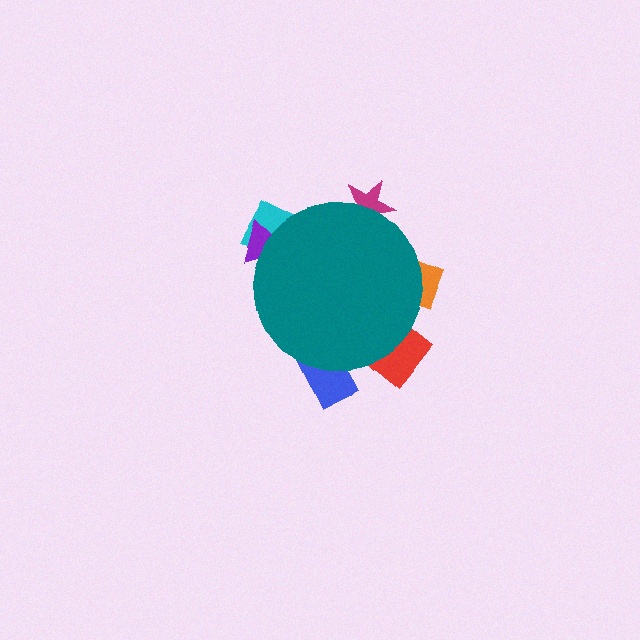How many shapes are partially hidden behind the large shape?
6 shapes are partially hidden.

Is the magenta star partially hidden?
Yes, the magenta star is partially hidden behind the teal circle.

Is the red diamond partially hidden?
Yes, the red diamond is partially hidden behind the teal circle.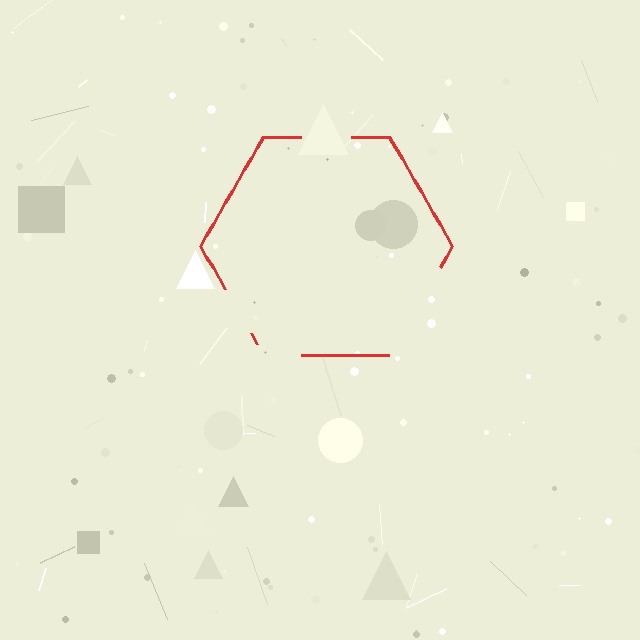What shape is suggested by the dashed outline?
The dashed outline suggests a hexagon.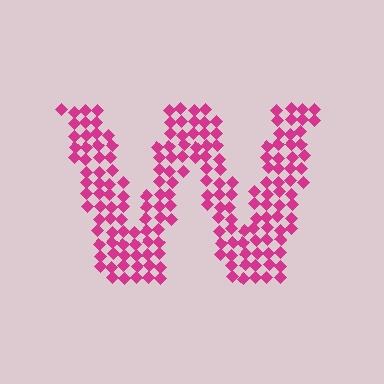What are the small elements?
The small elements are diamonds.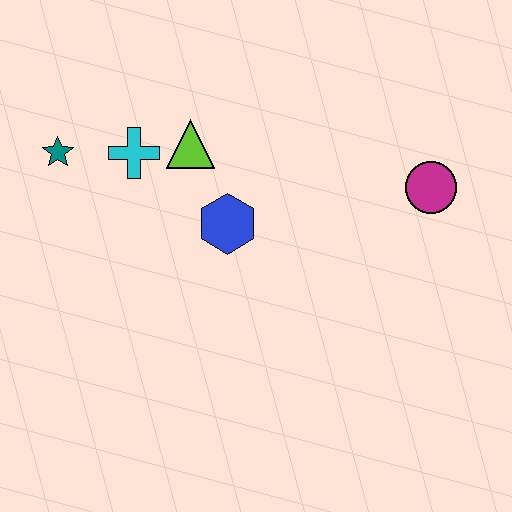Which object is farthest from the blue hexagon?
The magenta circle is farthest from the blue hexagon.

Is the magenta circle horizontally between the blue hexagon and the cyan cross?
No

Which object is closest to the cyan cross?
The lime triangle is closest to the cyan cross.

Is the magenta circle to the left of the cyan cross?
No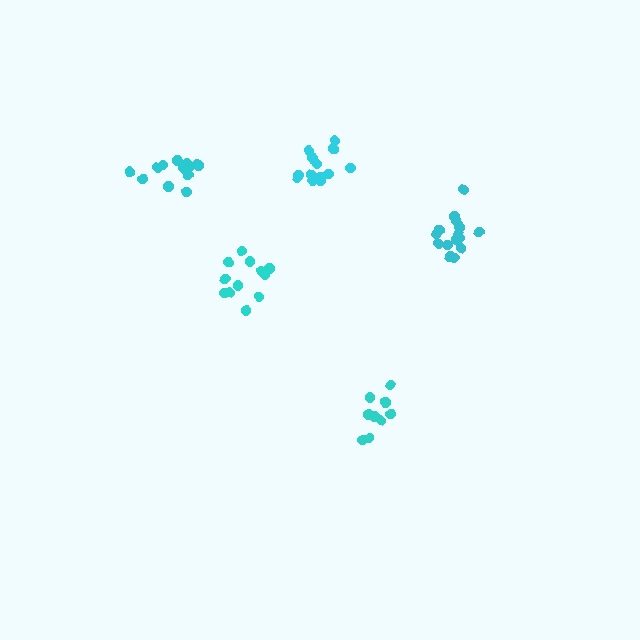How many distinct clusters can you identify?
There are 5 distinct clusters.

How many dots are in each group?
Group 1: 12 dots, Group 2: 15 dots, Group 3: 9 dots, Group 4: 13 dots, Group 5: 13 dots (62 total).